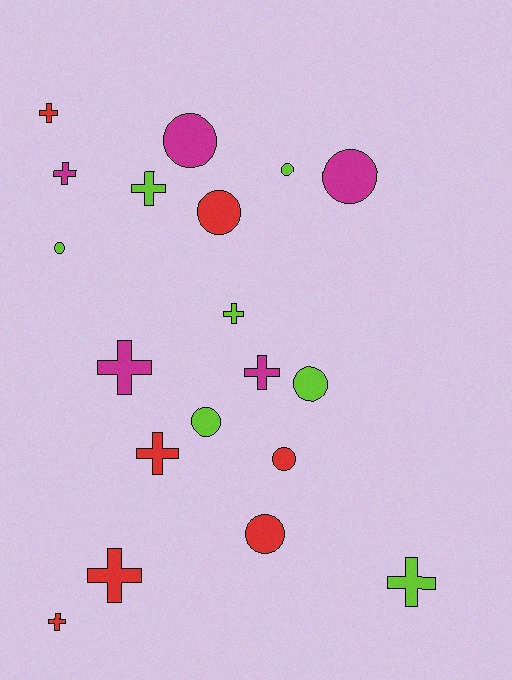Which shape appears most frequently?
Cross, with 10 objects.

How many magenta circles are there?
There are 2 magenta circles.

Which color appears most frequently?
Lime, with 7 objects.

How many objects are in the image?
There are 19 objects.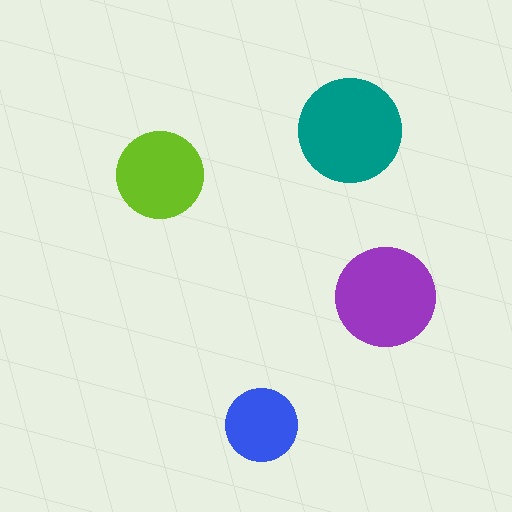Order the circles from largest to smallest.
the teal one, the purple one, the lime one, the blue one.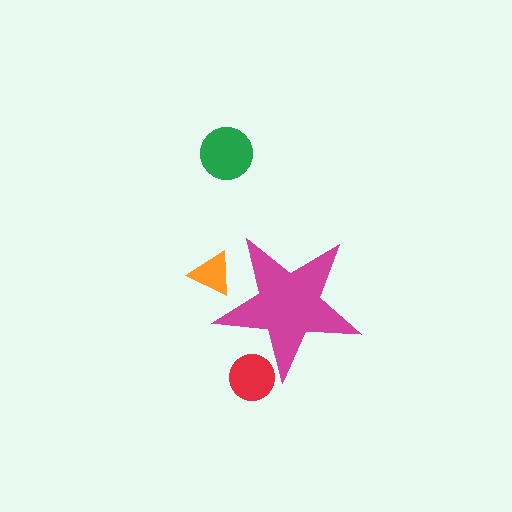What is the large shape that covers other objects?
A magenta star.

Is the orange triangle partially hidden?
Yes, the orange triangle is partially hidden behind the magenta star.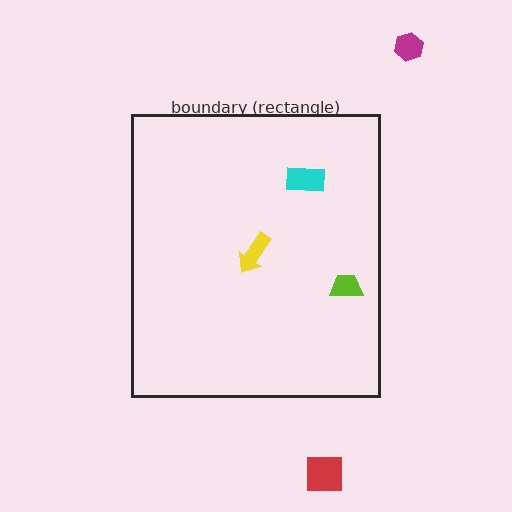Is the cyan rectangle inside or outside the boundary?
Inside.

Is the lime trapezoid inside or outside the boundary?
Inside.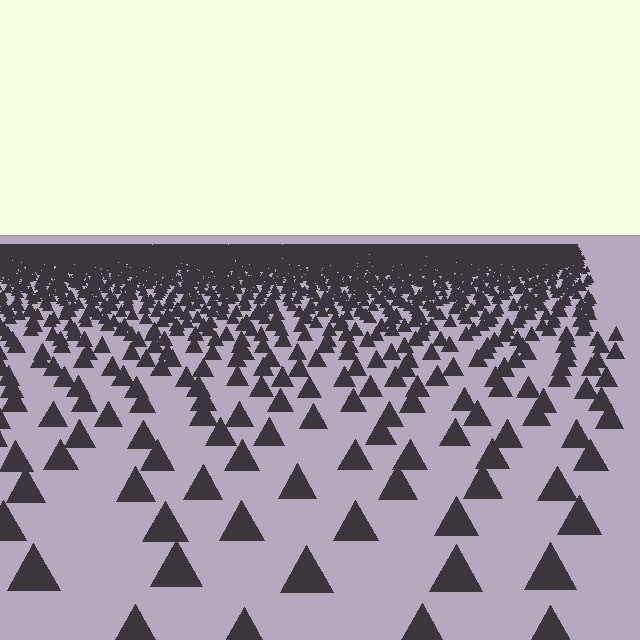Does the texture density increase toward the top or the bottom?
Density increases toward the top.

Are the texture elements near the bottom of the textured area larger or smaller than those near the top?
Larger. Near the bottom, elements are closer to the viewer and appear at a bigger on-screen size.